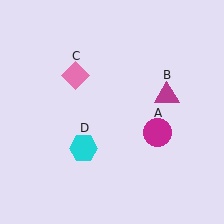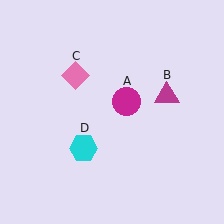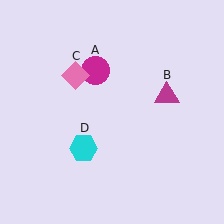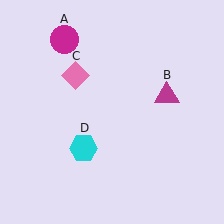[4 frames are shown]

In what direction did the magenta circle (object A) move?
The magenta circle (object A) moved up and to the left.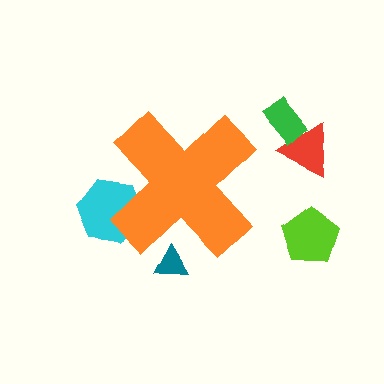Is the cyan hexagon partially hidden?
Yes, the cyan hexagon is partially hidden behind the orange cross.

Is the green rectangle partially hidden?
No, the green rectangle is fully visible.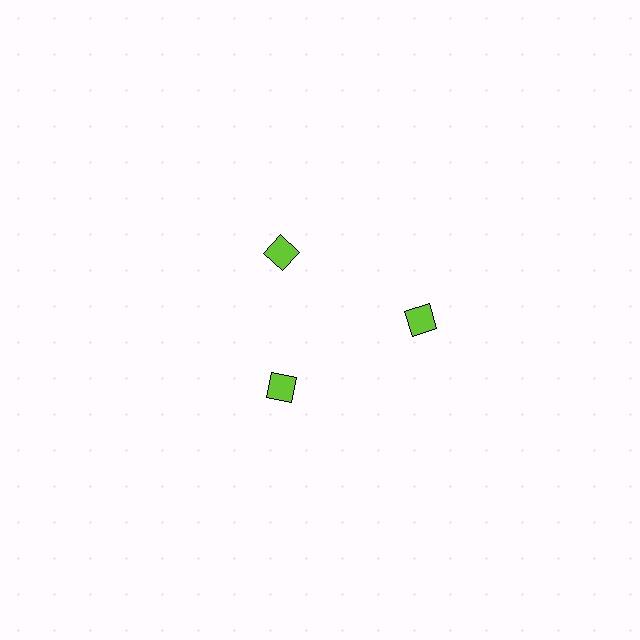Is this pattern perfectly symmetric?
No. The 3 lime squares are arranged in a ring, but one element near the 3 o'clock position is pushed outward from the center, breaking the 3-fold rotational symmetry.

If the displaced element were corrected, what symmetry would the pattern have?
It would have 3-fold rotational symmetry — the pattern would map onto itself every 120 degrees.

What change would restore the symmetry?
The symmetry would be restored by moving it inward, back onto the ring so that all 3 squares sit at equal angles and equal distance from the center.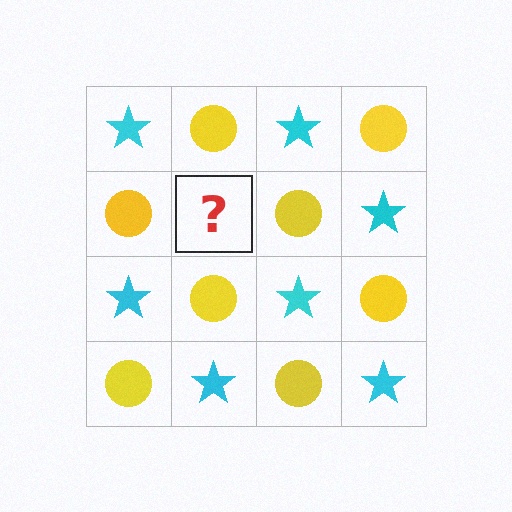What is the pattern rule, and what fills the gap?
The rule is that it alternates cyan star and yellow circle in a checkerboard pattern. The gap should be filled with a cyan star.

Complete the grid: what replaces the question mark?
The question mark should be replaced with a cyan star.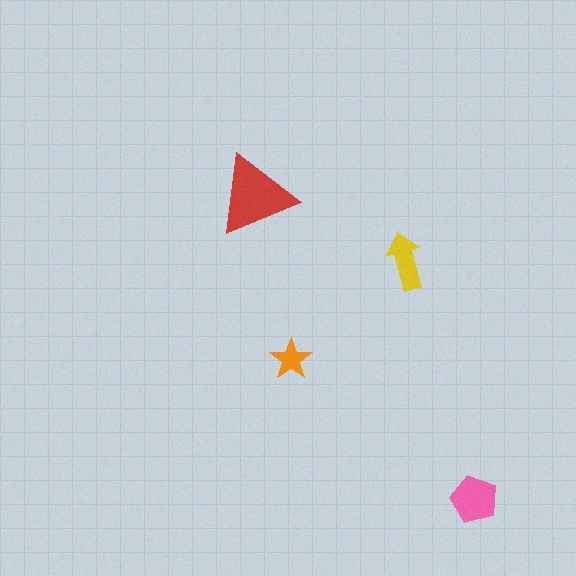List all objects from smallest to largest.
The orange star, the yellow arrow, the pink pentagon, the red triangle.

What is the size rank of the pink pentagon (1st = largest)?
2nd.